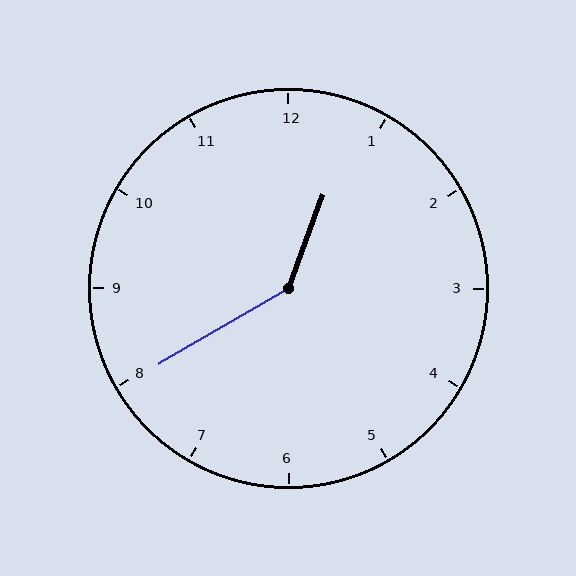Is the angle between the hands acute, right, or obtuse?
It is obtuse.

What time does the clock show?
12:40.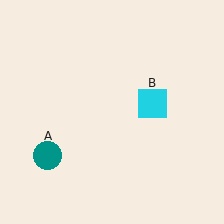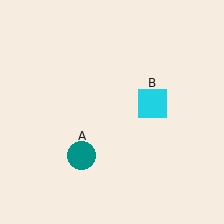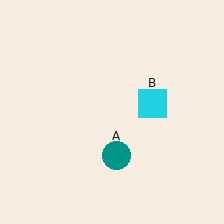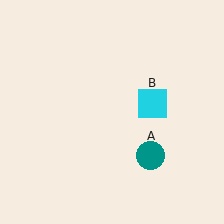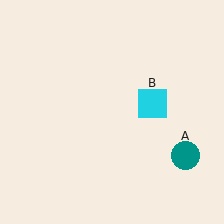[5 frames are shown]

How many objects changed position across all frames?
1 object changed position: teal circle (object A).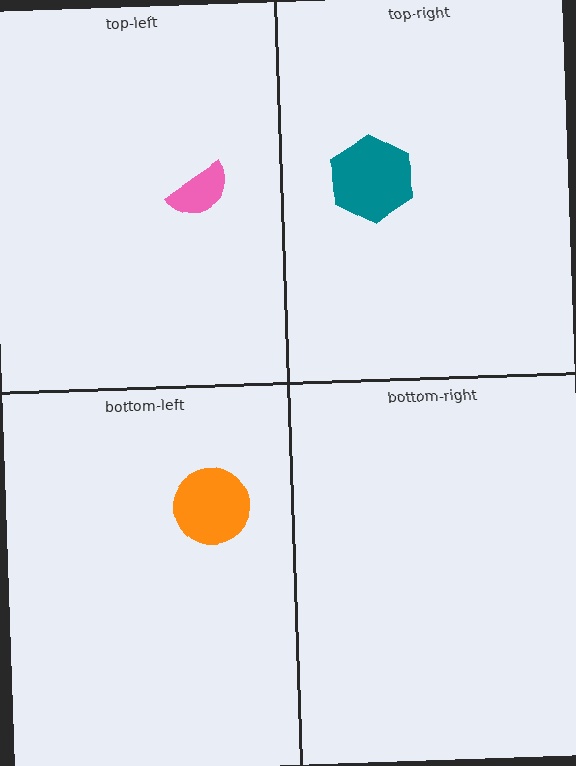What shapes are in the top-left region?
The pink semicircle.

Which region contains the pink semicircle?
The top-left region.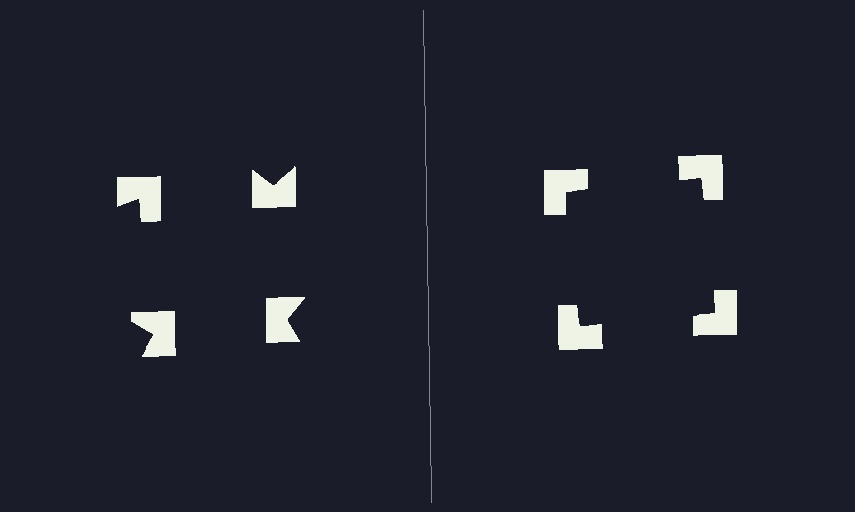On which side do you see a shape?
An illusory square appears on the right side. On the left side the wedge cuts are rotated, so no coherent shape forms.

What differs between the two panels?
The notched squares are positioned identically on both sides; only the wedge orientations differ. On the right they align to a square; on the left they are misaligned.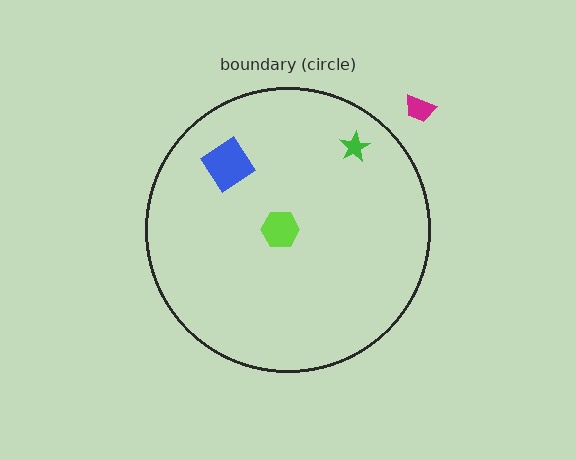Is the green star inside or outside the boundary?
Inside.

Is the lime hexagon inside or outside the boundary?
Inside.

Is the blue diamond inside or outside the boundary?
Inside.